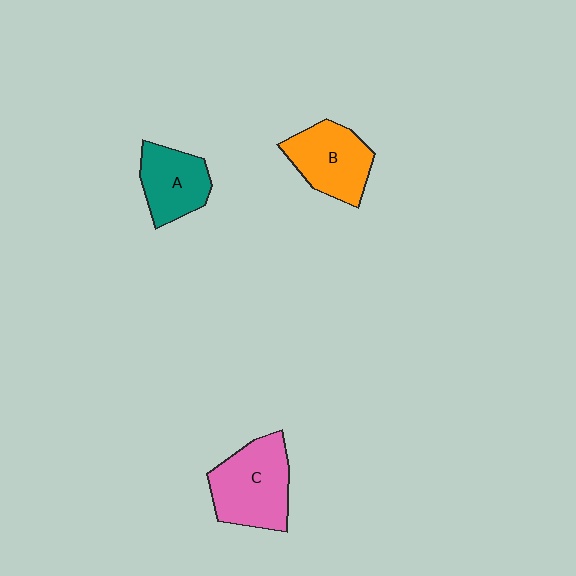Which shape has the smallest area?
Shape A (teal).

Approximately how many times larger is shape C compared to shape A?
Approximately 1.4 times.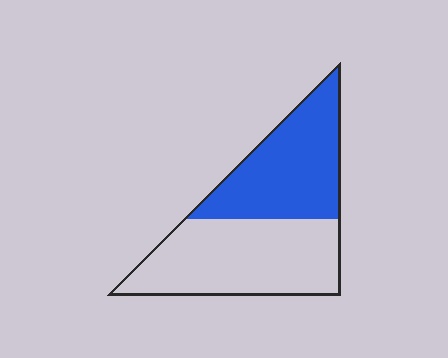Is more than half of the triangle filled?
No.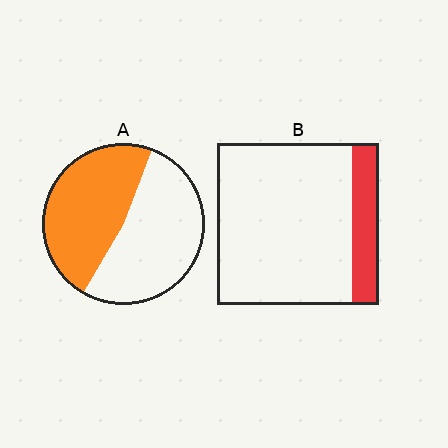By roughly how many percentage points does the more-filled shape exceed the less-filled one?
By roughly 30 percentage points (A over B).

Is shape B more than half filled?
No.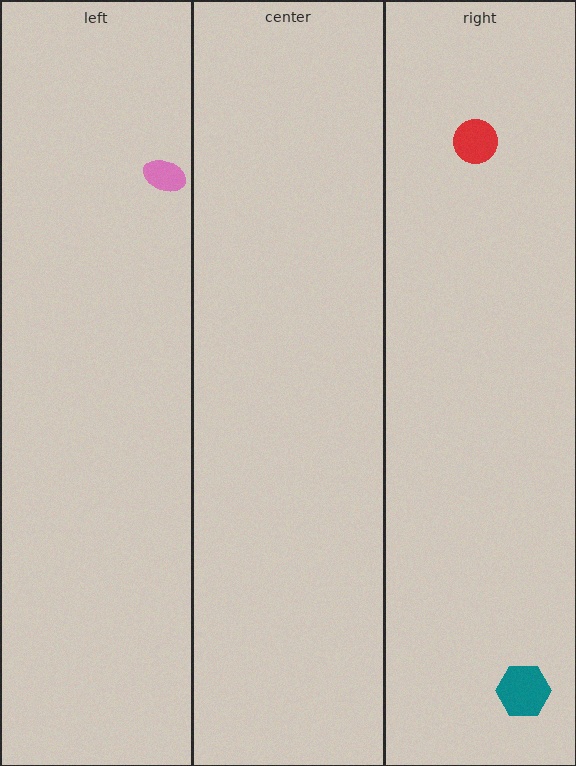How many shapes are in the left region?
1.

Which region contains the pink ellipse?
The left region.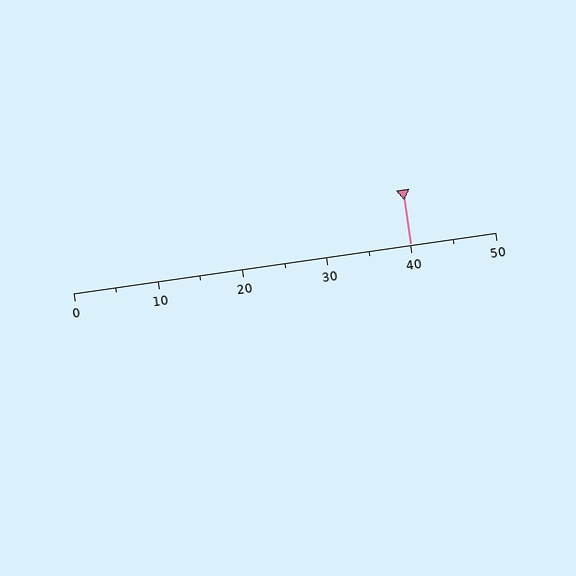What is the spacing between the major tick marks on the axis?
The major ticks are spaced 10 apart.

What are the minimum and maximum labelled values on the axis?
The axis runs from 0 to 50.